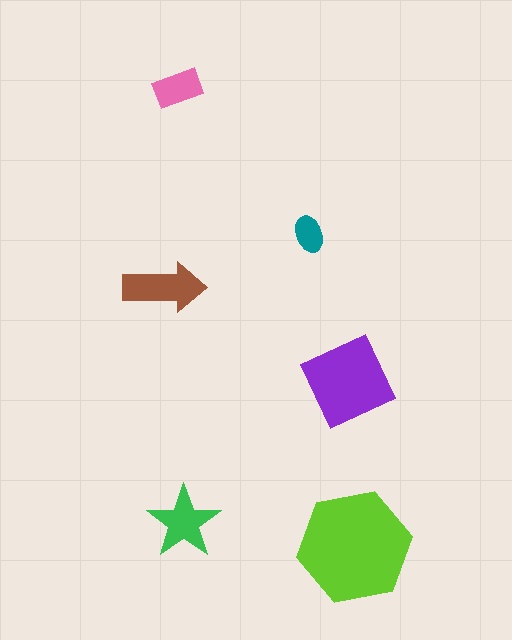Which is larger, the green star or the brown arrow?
The brown arrow.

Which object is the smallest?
The teal ellipse.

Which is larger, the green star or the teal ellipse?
The green star.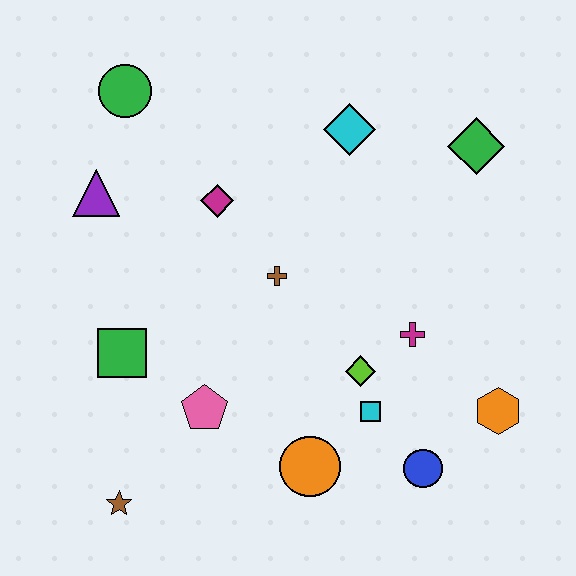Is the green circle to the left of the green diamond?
Yes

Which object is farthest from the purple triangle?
The orange hexagon is farthest from the purple triangle.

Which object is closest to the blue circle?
The cyan square is closest to the blue circle.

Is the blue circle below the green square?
Yes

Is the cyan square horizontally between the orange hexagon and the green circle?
Yes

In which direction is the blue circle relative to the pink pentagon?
The blue circle is to the right of the pink pentagon.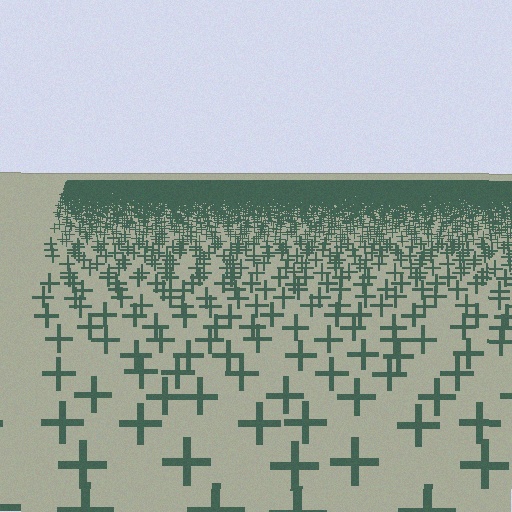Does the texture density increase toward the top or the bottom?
Density increases toward the top.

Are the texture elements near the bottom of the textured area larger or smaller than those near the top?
Larger. Near the bottom, elements are closer to the viewer and appear at a bigger on-screen size.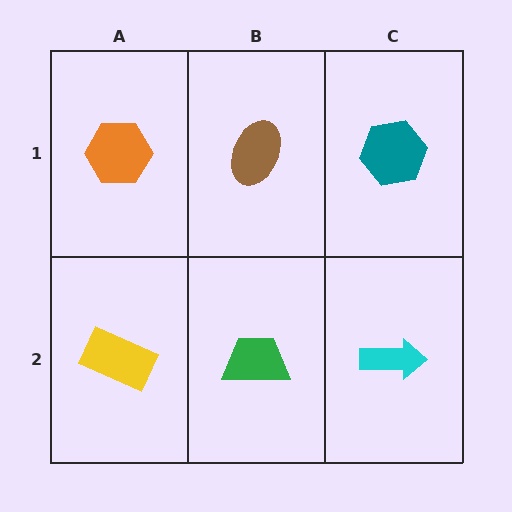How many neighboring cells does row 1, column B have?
3.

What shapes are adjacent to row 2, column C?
A teal hexagon (row 1, column C), a green trapezoid (row 2, column B).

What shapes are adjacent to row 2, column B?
A brown ellipse (row 1, column B), a yellow rectangle (row 2, column A), a cyan arrow (row 2, column C).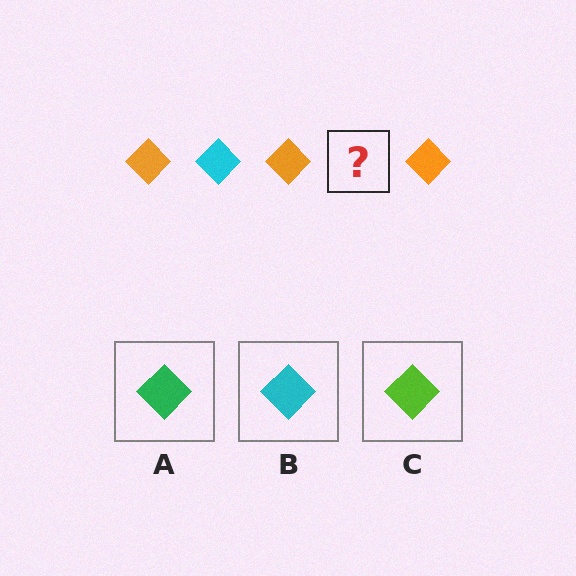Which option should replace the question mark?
Option B.